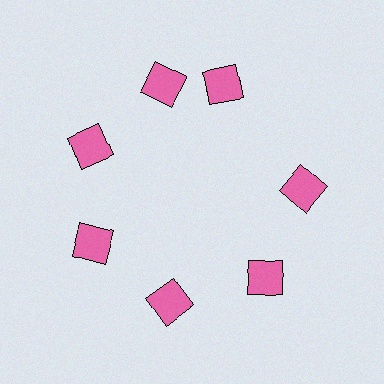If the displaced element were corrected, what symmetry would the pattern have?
It would have 7-fold rotational symmetry — the pattern would map onto itself every 51 degrees.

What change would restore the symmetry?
The symmetry would be restored by rotating it back into even spacing with its neighbors so that all 7 diamonds sit at equal angles and equal distance from the center.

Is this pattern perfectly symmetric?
No. The 7 pink diamonds are arranged in a ring, but one element near the 1 o'clock position is rotated out of alignment along the ring, breaking the 7-fold rotational symmetry.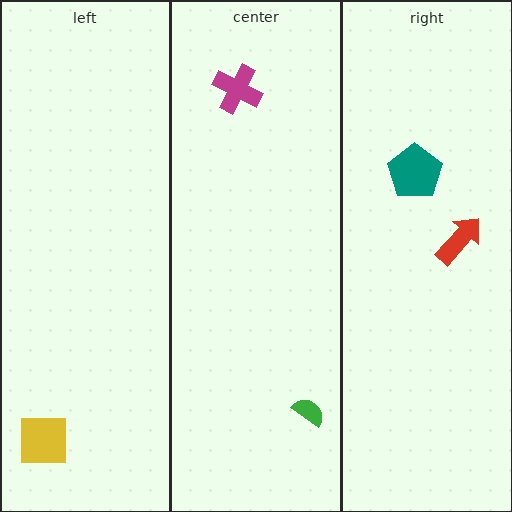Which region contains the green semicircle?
The center region.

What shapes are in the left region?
The yellow square.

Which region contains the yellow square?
The left region.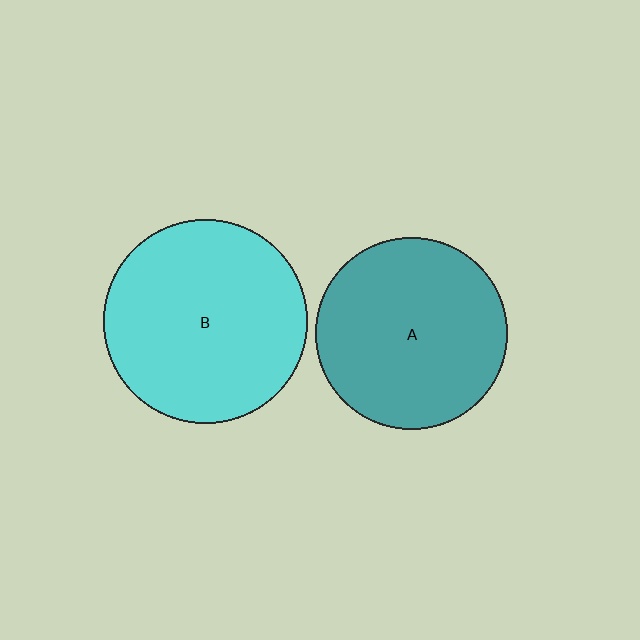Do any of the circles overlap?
No, none of the circles overlap.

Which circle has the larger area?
Circle B (cyan).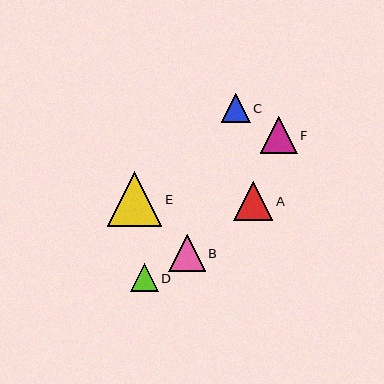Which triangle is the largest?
Triangle E is the largest with a size of approximately 54 pixels.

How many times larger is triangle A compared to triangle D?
Triangle A is approximately 1.4 times the size of triangle D.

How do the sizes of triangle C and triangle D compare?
Triangle C and triangle D are approximately the same size.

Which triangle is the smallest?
Triangle D is the smallest with a size of approximately 28 pixels.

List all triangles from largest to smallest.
From largest to smallest: E, A, F, B, C, D.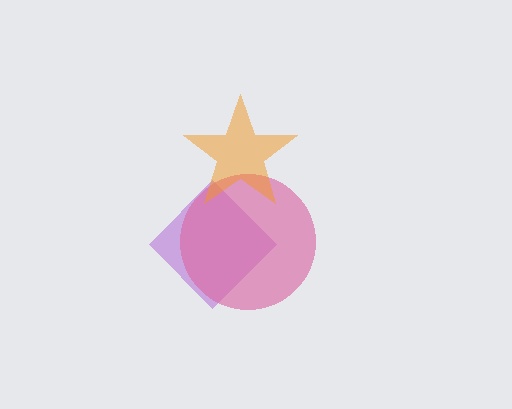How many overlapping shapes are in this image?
There are 3 overlapping shapes in the image.